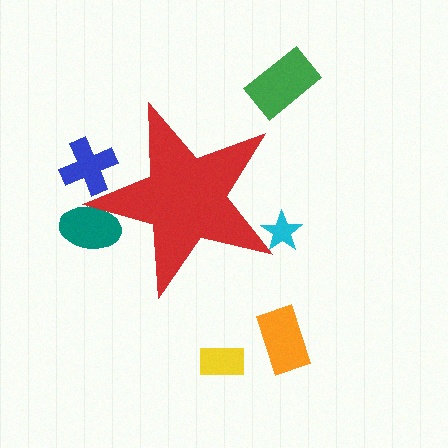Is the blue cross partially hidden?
Yes, the blue cross is partially hidden behind the red star.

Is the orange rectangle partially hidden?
No, the orange rectangle is fully visible.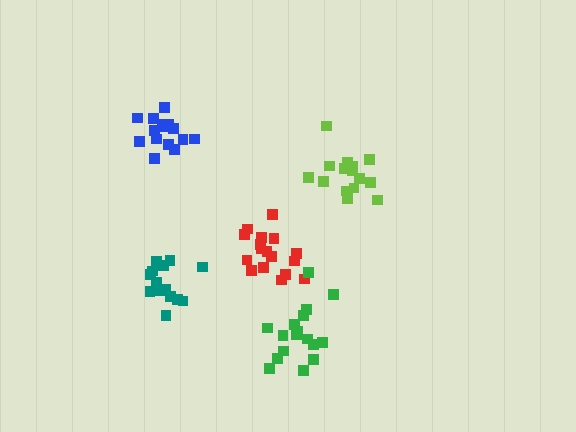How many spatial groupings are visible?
There are 5 spatial groupings.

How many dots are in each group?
Group 1: 17 dots, Group 2: 15 dots, Group 3: 15 dots, Group 4: 15 dots, Group 5: 17 dots (79 total).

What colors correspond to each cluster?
The clusters are colored: red, teal, lime, blue, green.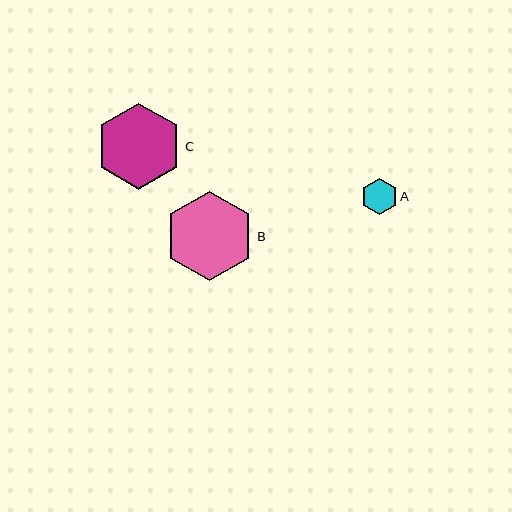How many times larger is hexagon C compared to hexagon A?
Hexagon C is approximately 2.4 times the size of hexagon A.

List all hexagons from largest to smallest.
From largest to smallest: B, C, A.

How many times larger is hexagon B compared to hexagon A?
Hexagon B is approximately 2.5 times the size of hexagon A.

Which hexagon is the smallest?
Hexagon A is the smallest with a size of approximately 36 pixels.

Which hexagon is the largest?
Hexagon B is the largest with a size of approximately 90 pixels.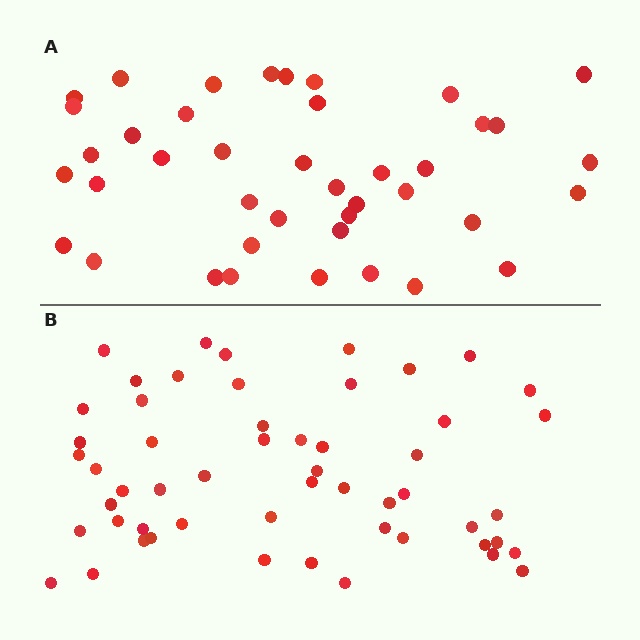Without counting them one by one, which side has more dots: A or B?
Region B (the bottom region) has more dots.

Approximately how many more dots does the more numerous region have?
Region B has approximately 15 more dots than region A.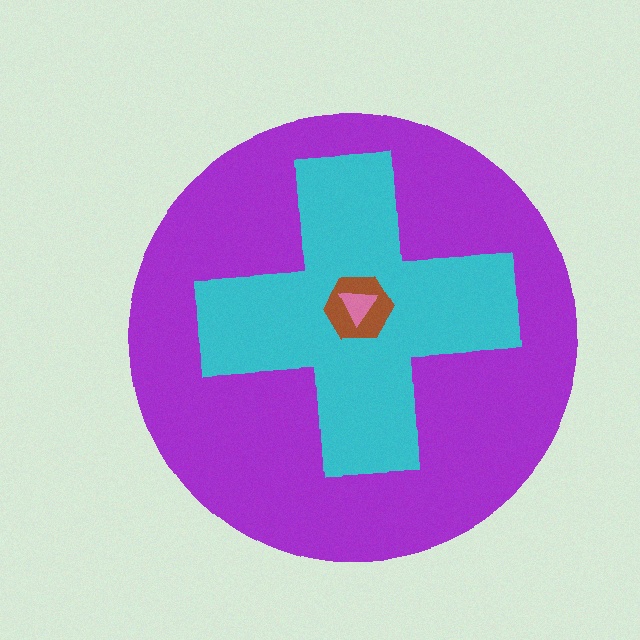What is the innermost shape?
The pink triangle.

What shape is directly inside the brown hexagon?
The pink triangle.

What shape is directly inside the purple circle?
The cyan cross.